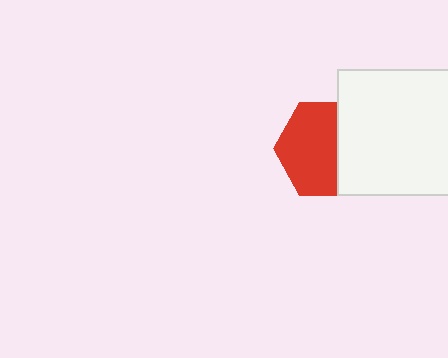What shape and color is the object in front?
The object in front is a white rectangle.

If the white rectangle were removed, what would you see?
You would see the complete red hexagon.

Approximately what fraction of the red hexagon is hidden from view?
Roughly 37% of the red hexagon is hidden behind the white rectangle.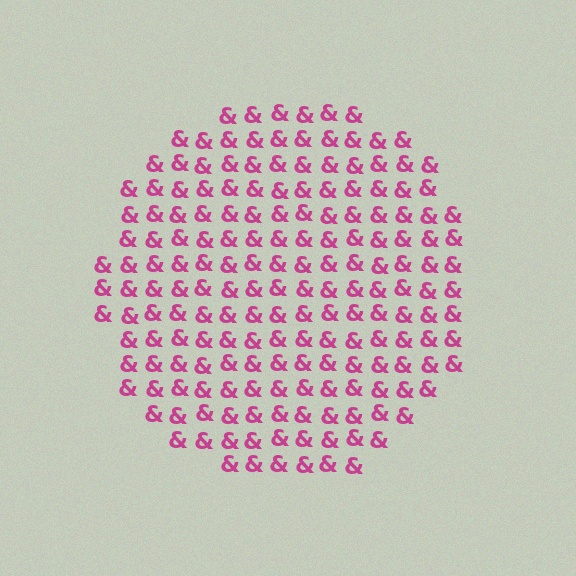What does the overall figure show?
The overall figure shows a circle.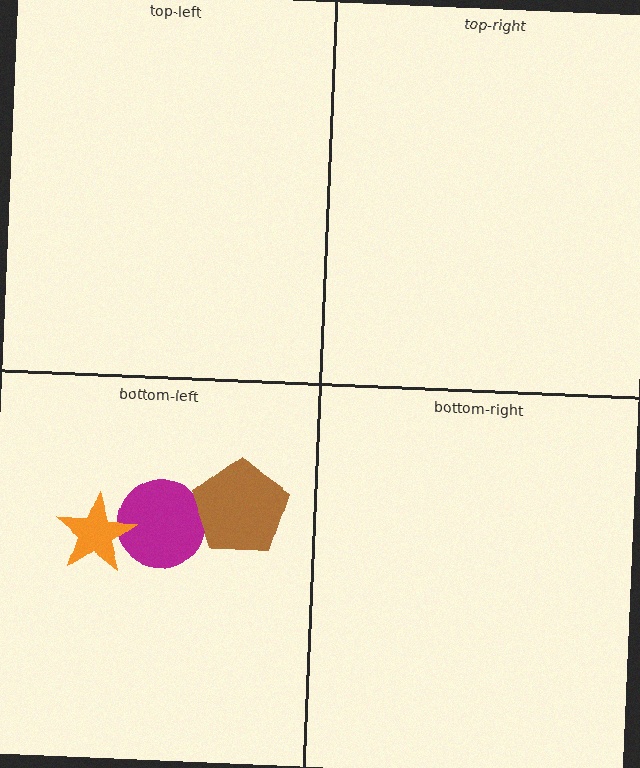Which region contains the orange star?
The bottom-left region.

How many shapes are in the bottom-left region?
3.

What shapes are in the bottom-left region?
The magenta circle, the orange star, the brown pentagon.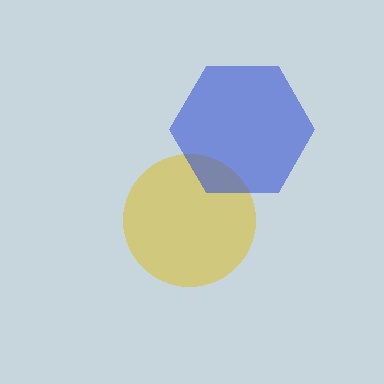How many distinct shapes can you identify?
There are 2 distinct shapes: a yellow circle, a blue hexagon.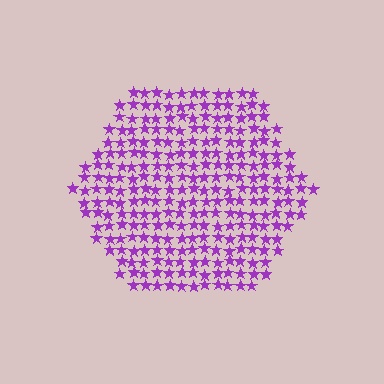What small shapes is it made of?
It is made of small stars.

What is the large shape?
The large shape is a hexagon.